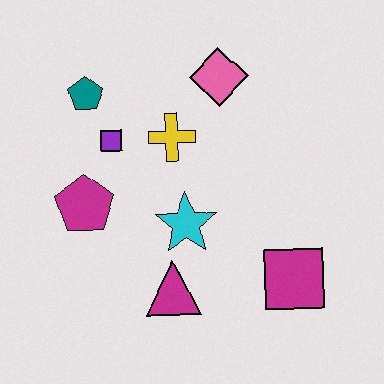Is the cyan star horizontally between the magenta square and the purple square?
Yes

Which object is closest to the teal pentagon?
The purple square is closest to the teal pentagon.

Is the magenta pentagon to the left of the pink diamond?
Yes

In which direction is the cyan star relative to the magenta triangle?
The cyan star is above the magenta triangle.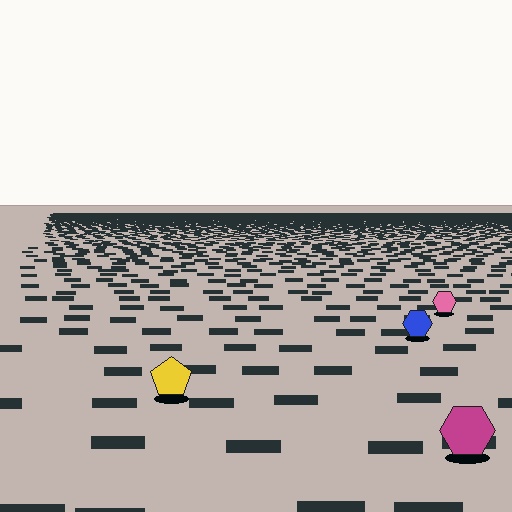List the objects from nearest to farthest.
From nearest to farthest: the magenta hexagon, the yellow pentagon, the blue hexagon, the pink hexagon.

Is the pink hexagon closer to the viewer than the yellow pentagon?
No. The yellow pentagon is closer — you can tell from the texture gradient: the ground texture is coarser near it.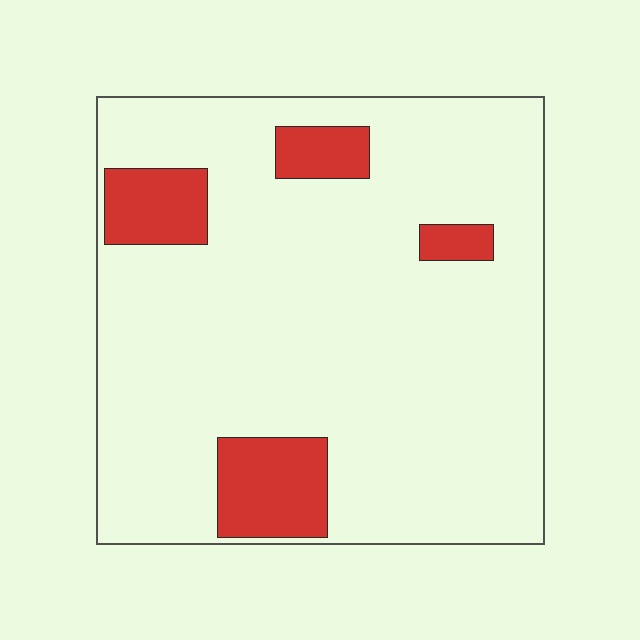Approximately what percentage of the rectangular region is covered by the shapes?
Approximately 15%.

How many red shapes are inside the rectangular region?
4.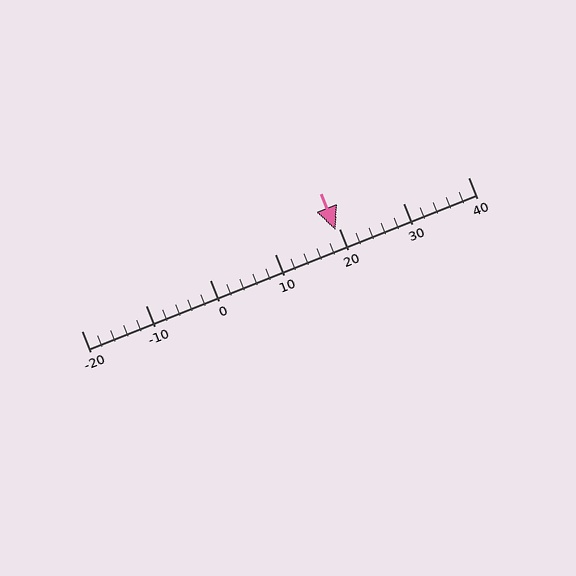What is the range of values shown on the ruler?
The ruler shows values from -20 to 40.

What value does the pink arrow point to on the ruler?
The pink arrow points to approximately 19.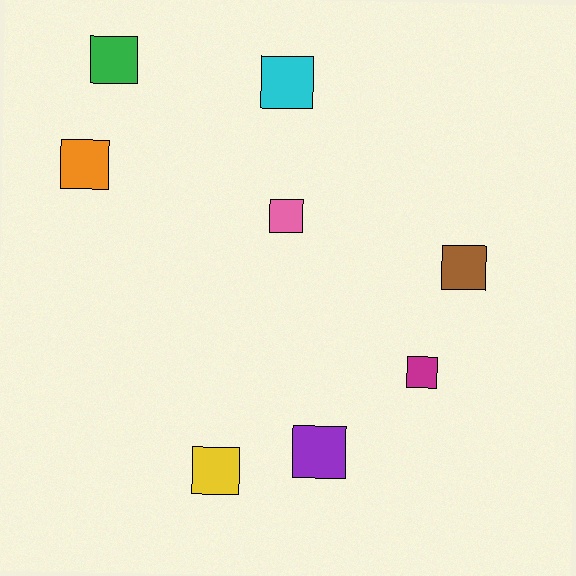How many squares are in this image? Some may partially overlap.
There are 8 squares.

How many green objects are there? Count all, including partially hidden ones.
There is 1 green object.